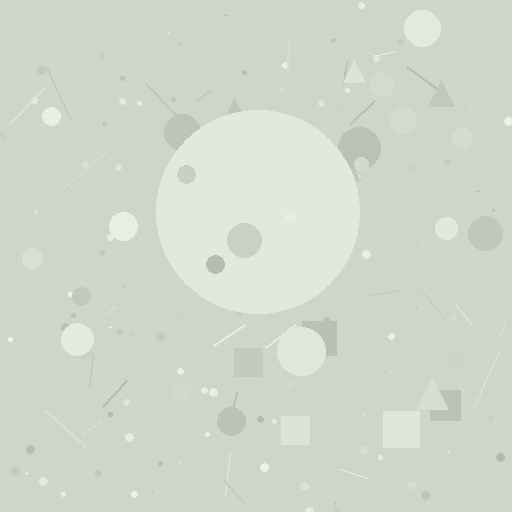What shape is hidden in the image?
A circle is hidden in the image.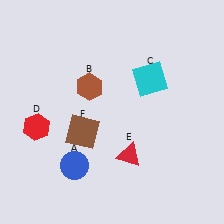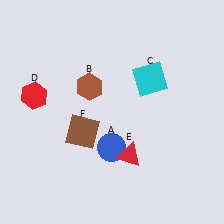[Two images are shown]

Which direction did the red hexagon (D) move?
The red hexagon (D) moved up.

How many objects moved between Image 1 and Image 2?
2 objects moved between the two images.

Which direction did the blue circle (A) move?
The blue circle (A) moved right.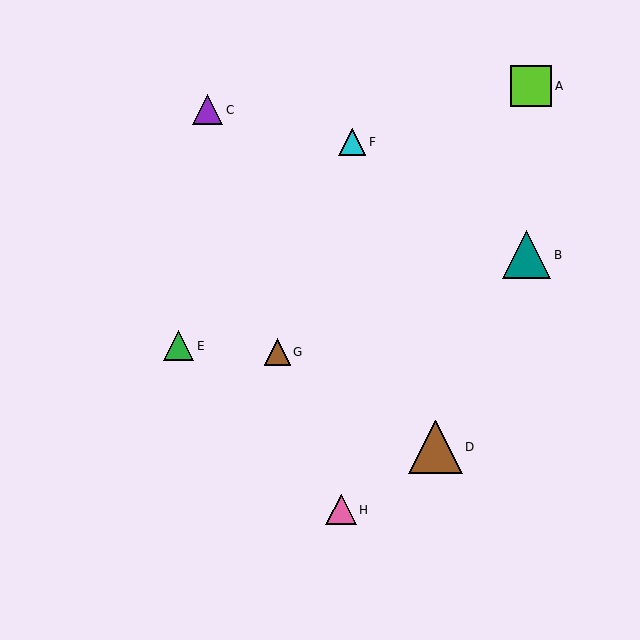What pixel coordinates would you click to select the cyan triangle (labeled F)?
Click at (352, 142) to select the cyan triangle F.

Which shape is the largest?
The brown triangle (labeled D) is the largest.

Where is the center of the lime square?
The center of the lime square is at (531, 86).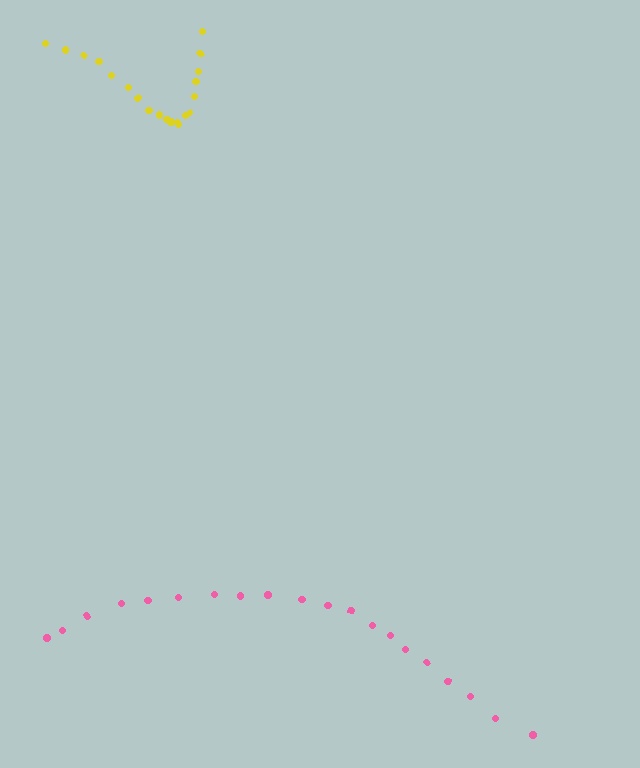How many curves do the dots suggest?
There are 2 distinct paths.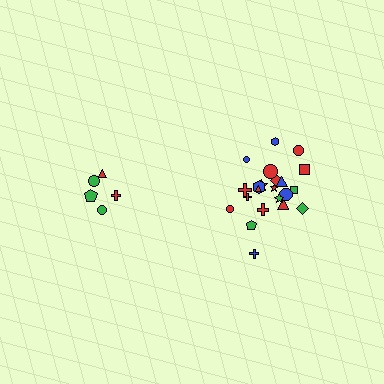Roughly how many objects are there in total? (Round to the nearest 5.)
Roughly 25 objects in total.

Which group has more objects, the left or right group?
The right group.